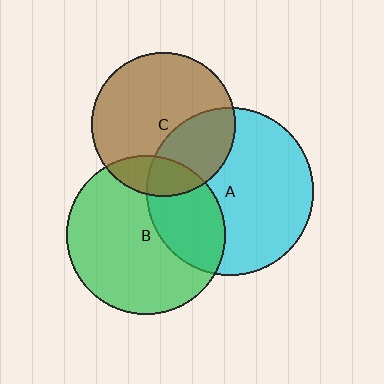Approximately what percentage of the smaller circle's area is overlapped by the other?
Approximately 30%.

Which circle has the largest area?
Circle A (cyan).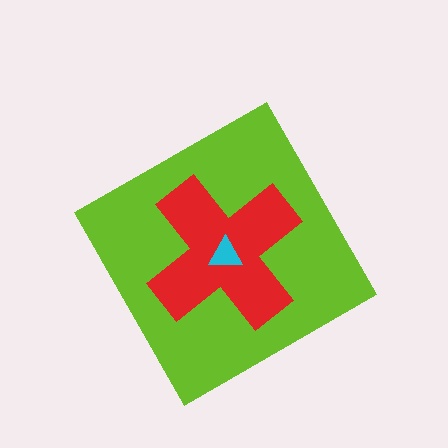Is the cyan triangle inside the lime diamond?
Yes.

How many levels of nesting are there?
3.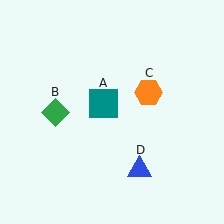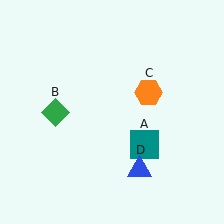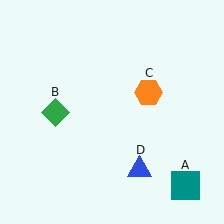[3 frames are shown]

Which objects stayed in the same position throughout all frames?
Green diamond (object B) and orange hexagon (object C) and blue triangle (object D) remained stationary.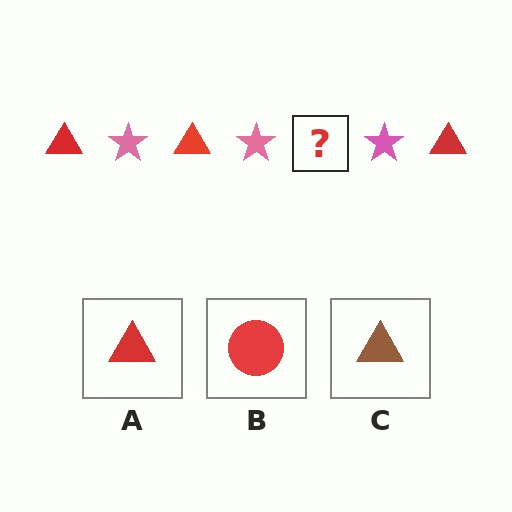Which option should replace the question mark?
Option A.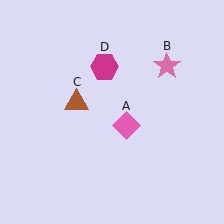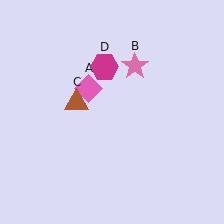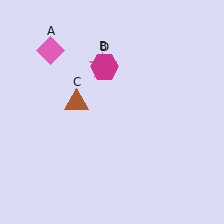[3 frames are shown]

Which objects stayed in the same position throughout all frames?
Brown triangle (object C) and magenta hexagon (object D) remained stationary.